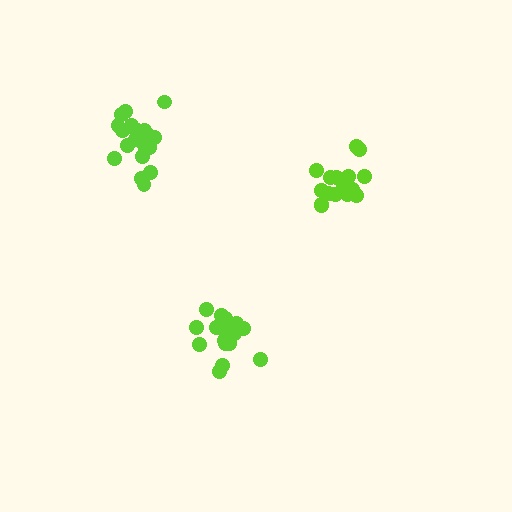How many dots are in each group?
Group 1: 16 dots, Group 2: 19 dots, Group 3: 19 dots (54 total).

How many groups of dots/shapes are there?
There are 3 groups.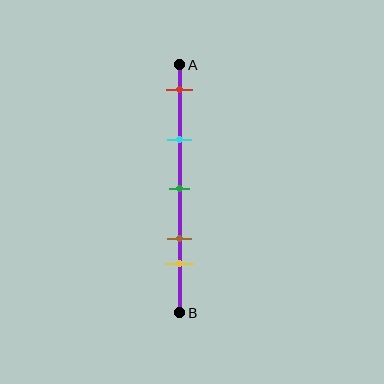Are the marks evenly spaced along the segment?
No, the marks are not evenly spaced.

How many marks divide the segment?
There are 5 marks dividing the segment.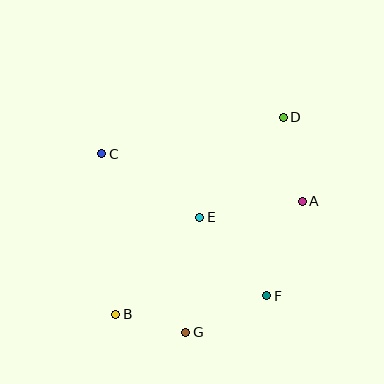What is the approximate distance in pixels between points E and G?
The distance between E and G is approximately 116 pixels.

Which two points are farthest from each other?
Points B and D are farthest from each other.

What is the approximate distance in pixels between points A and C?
The distance between A and C is approximately 206 pixels.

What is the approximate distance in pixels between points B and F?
The distance between B and F is approximately 152 pixels.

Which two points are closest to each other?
Points B and G are closest to each other.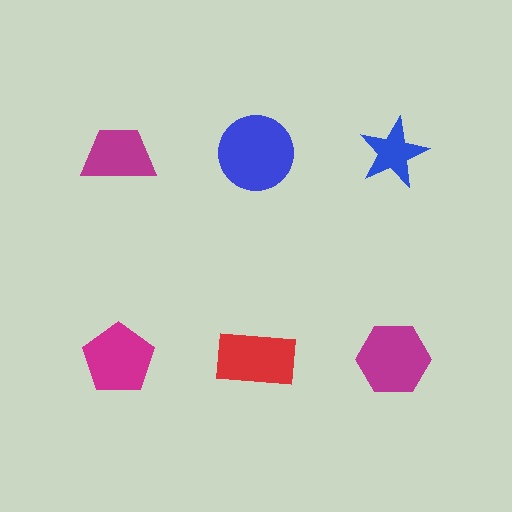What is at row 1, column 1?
A magenta trapezoid.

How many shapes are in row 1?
3 shapes.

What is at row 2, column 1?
A magenta pentagon.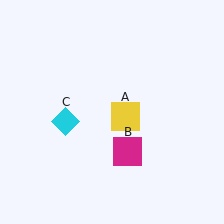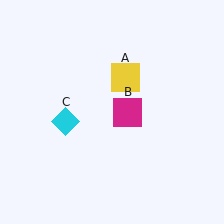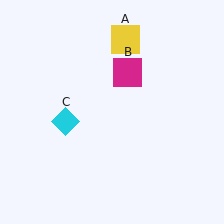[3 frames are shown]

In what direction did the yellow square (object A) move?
The yellow square (object A) moved up.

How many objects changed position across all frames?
2 objects changed position: yellow square (object A), magenta square (object B).